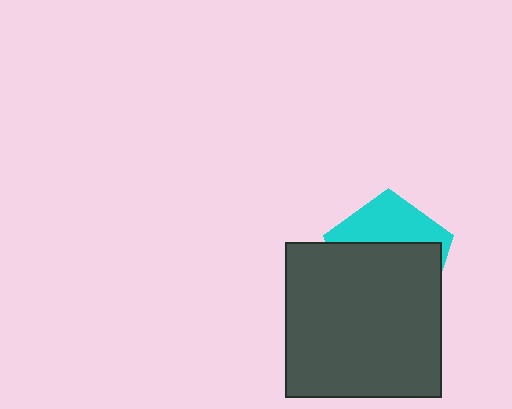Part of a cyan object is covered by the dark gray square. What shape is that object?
It is a pentagon.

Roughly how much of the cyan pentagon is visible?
A small part of it is visible (roughly 36%).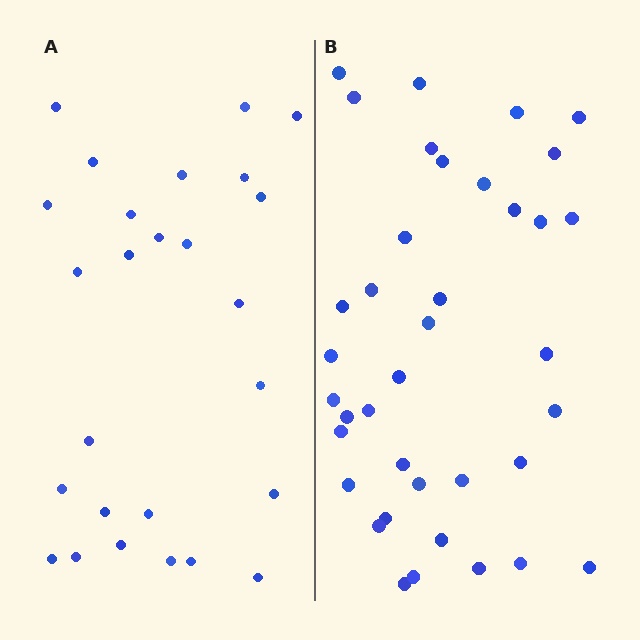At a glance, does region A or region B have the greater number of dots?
Region B (the right region) has more dots.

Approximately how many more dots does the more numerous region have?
Region B has roughly 12 or so more dots than region A.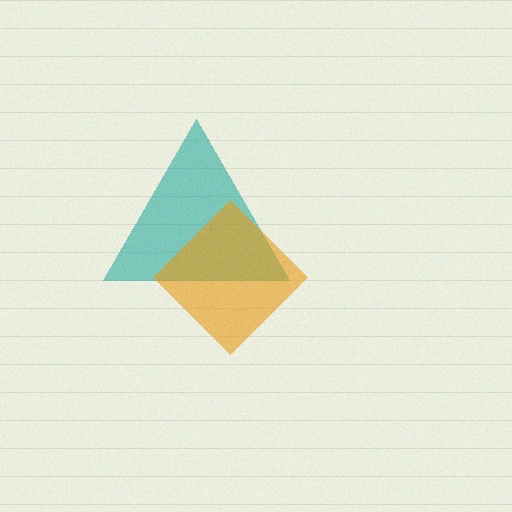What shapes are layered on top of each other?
The layered shapes are: a teal triangle, an orange diamond.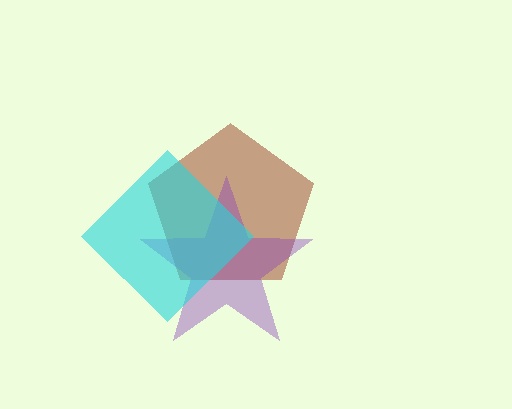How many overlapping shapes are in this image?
There are 3 overlapping shapes in the image.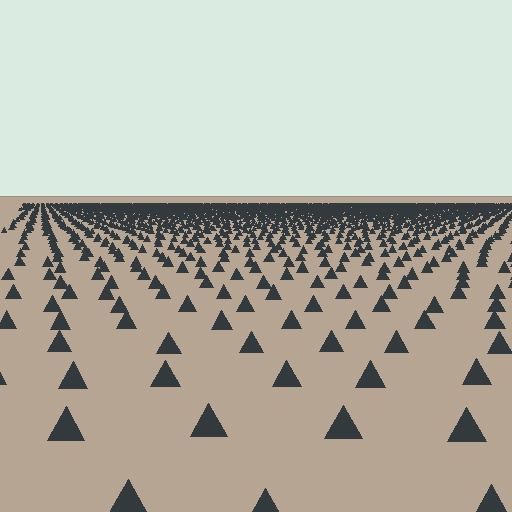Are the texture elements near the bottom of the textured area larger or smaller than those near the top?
Larger. Near the bottom, elements are closer to the viewer and appear at a bigger on-screen size.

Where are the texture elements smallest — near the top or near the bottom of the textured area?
Near the top.